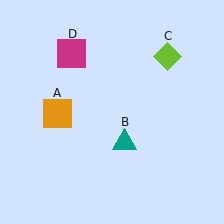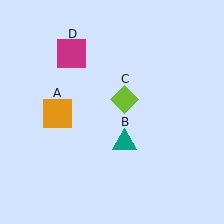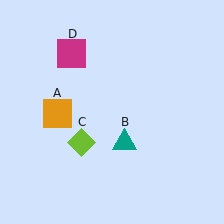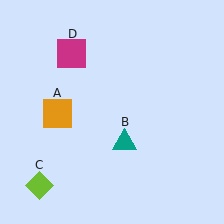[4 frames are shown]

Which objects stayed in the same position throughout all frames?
Orange square (object A) and teal triangle (object B) and magenta square (object D) remained stationary.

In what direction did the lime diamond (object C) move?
The lime diamond (object C) moved down and to the left.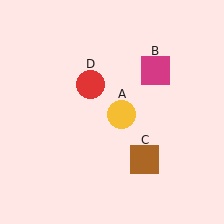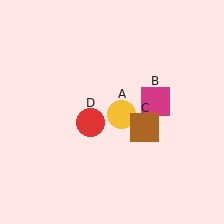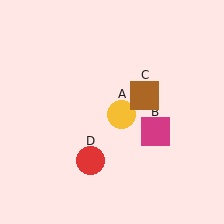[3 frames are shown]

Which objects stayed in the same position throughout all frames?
Yellow circle (object A) remained stationary.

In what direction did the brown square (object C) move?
The brown square (object C) moved up.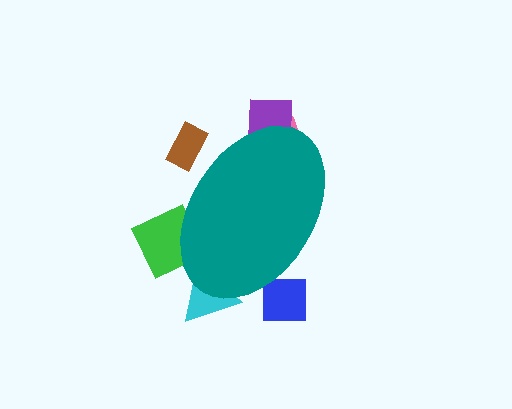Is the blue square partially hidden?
Yes, the blue square is partially hidden behind the teal ellipse.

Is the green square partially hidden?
Yes, the green square is partially hidden behind the teal ellipse.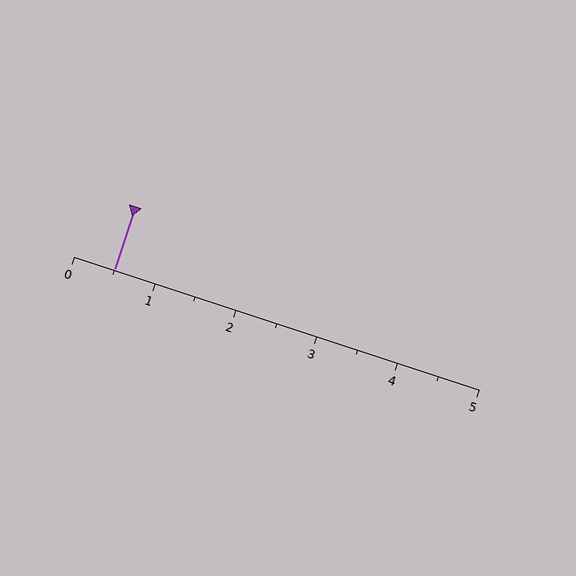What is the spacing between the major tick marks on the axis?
The major ticks are spaced 1 apart.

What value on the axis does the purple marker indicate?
The marker indicates approximately 0.5.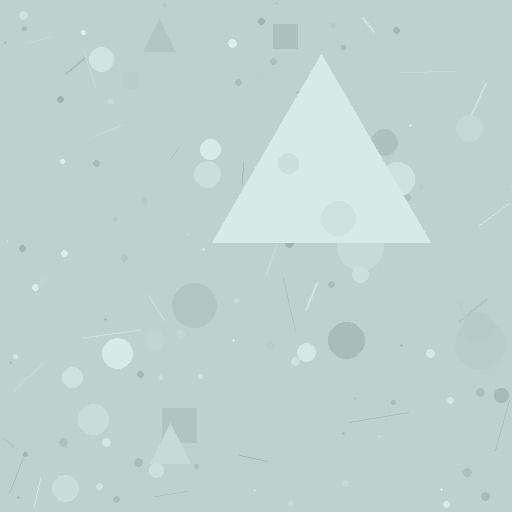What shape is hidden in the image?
A triangle is hidden in the image.